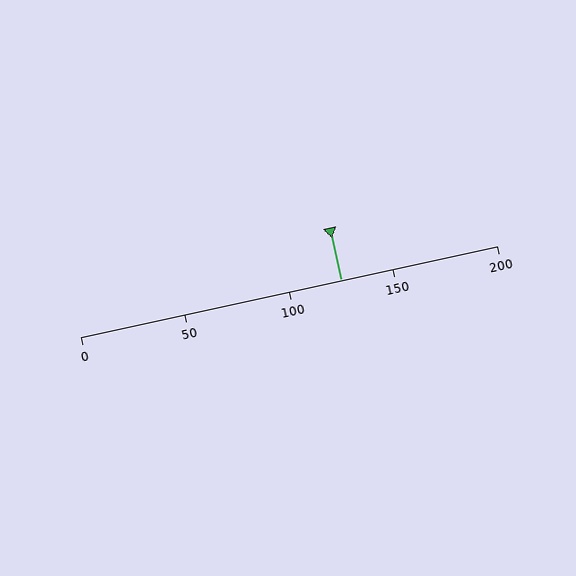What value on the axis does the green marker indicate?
The marker indicates approximately 125.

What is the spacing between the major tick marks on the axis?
The major ticks are spaced 50 apart.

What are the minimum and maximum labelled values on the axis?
The axis runs from 0 to 200.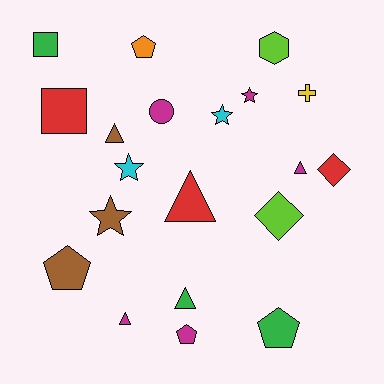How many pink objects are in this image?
There are no pink objects.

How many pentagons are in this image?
There are 4 pentagons.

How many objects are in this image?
There are 20 objects.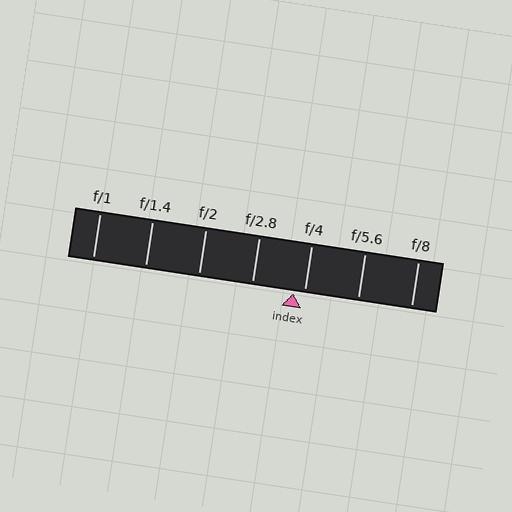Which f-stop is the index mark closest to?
The index mark is closest to f/4.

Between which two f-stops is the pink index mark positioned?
The index mark is between f/2.8 and f/4.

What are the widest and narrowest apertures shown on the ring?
The widest aperture shown is f/1 and the narrowest is f/8.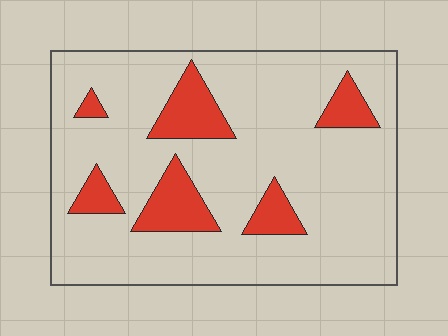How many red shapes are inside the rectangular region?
6.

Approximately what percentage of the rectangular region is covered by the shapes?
Approximately 15%.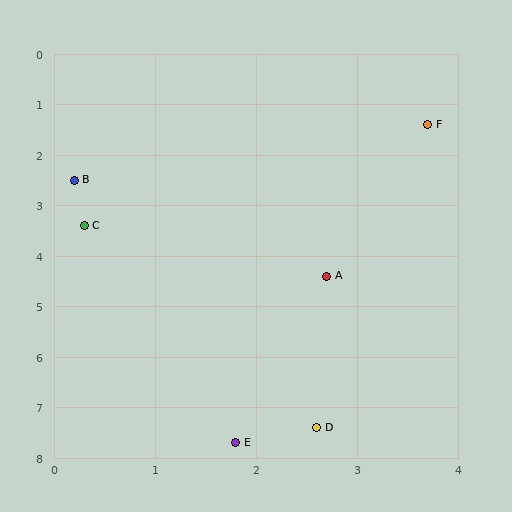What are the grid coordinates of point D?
Point D is at approximately (2.6, 7.4).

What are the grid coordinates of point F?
Point F is at approximately (3.7, 1.4).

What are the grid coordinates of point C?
Point C is at approximately (0.3, 3.4).